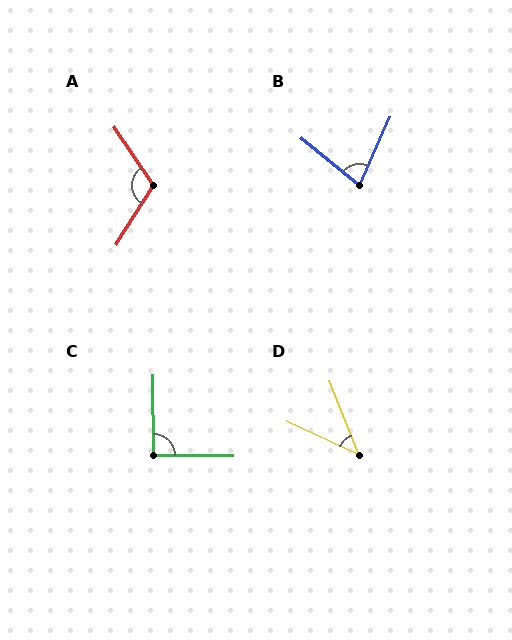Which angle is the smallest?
D, at approximately 43 degrees.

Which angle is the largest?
A, at approximately 114 degrees.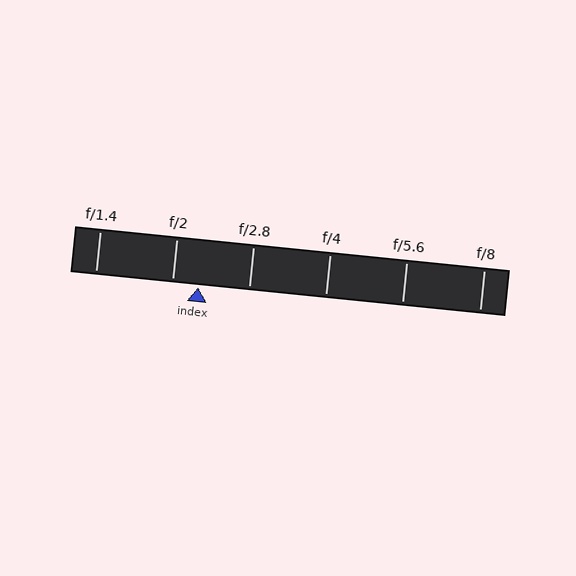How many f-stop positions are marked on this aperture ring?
There are 6 f-stop positions marked.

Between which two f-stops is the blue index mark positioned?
The index mark is between f/2 and f/2.8.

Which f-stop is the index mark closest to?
The index mark is closest to f/2.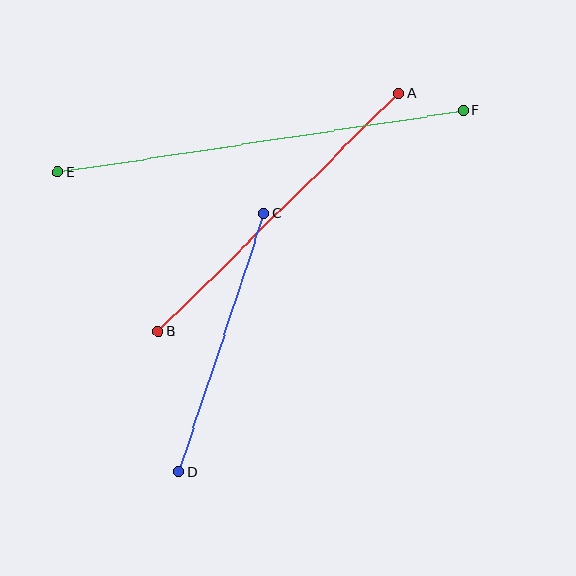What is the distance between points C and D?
The distance is approximately 272 pixels.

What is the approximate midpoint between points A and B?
The midpoint is at approximately (278, 212) pixels.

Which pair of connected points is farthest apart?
Points E and F are farthest apart.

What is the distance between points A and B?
The distance is approximately 339 pixels.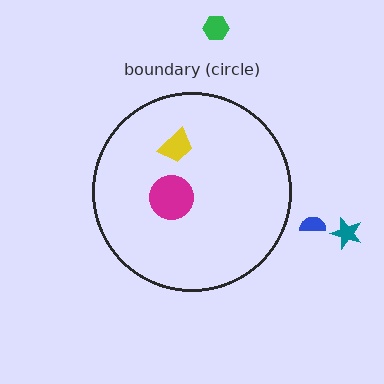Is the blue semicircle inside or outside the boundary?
Outside.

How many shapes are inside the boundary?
2 inside, 3 outside.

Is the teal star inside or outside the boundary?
Outside.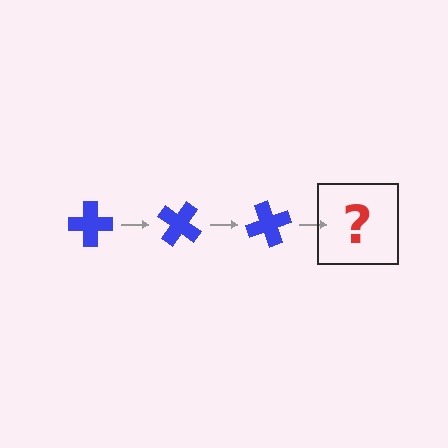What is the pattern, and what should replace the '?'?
The pattern is that the cross rotates 35 degrees each step. The '?' should be a blue cross rotated 105 degrees.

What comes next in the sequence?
The next element should be a blue cross rotated 105 degrees.